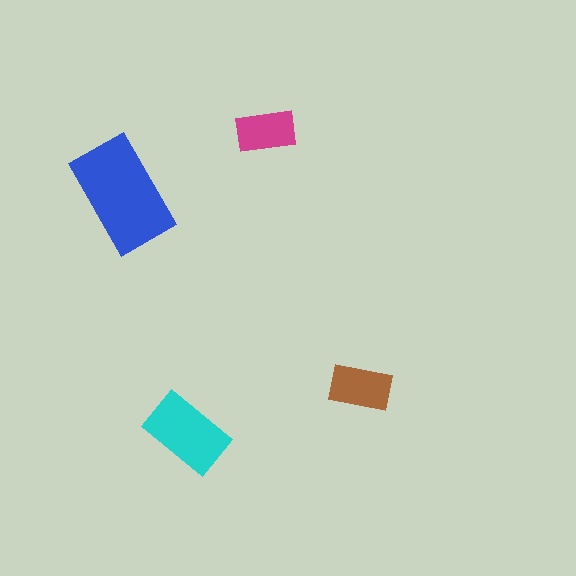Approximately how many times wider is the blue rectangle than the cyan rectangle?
About 1.5 times wider.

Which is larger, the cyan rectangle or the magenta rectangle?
The cyan one.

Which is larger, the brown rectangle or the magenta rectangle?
The brown one.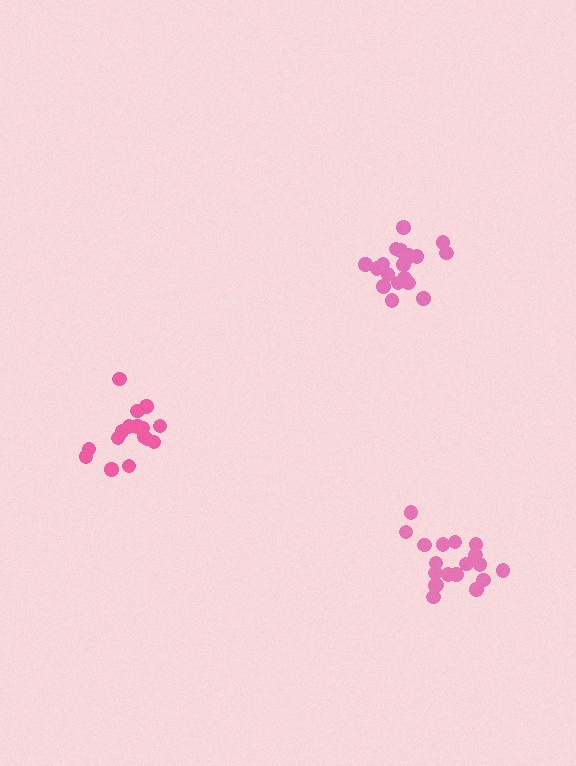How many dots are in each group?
Group 1: 16 dots, Group 2: 19 dots, Group 3: 19 dots (54 total).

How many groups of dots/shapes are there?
There are 3 groups.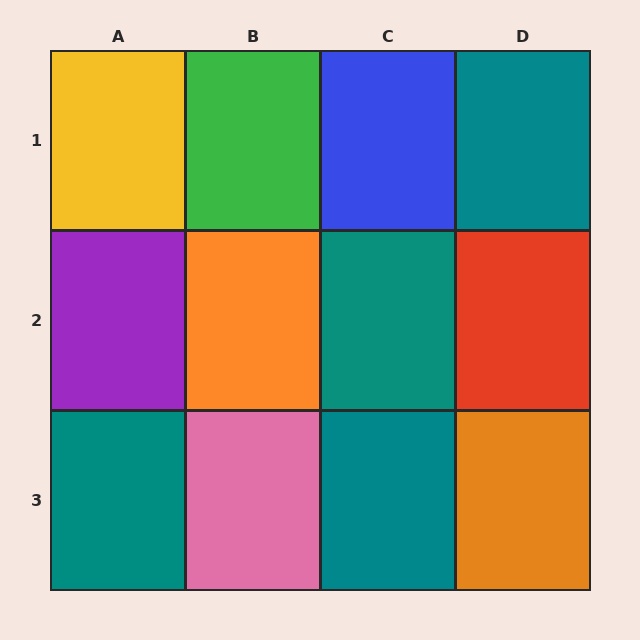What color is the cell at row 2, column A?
Purple.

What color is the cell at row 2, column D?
Red.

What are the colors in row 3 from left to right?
Teal, pink, teal, orange.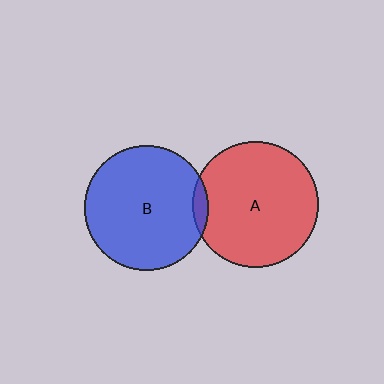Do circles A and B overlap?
Yes.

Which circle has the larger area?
Circle A (red).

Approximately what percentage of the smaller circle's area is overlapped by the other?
Approximately 5%.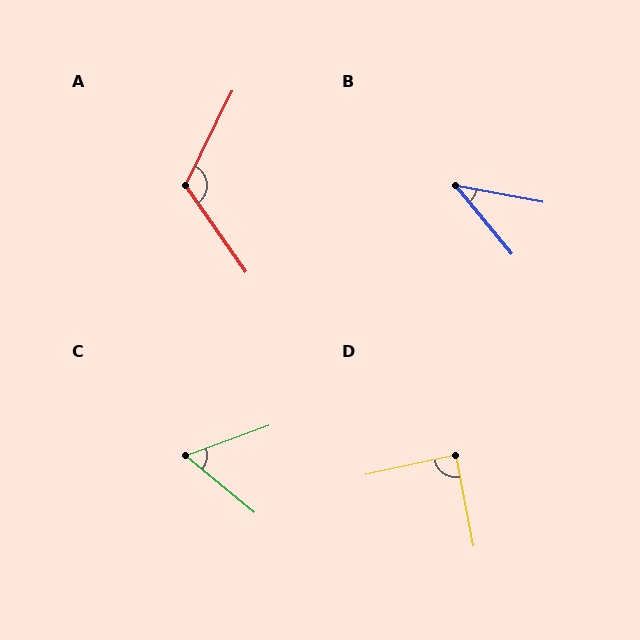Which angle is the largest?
A, at approximately 119 degrees.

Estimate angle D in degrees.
Approximately 89 degrees.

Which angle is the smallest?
B, at approximately 40 degrees.